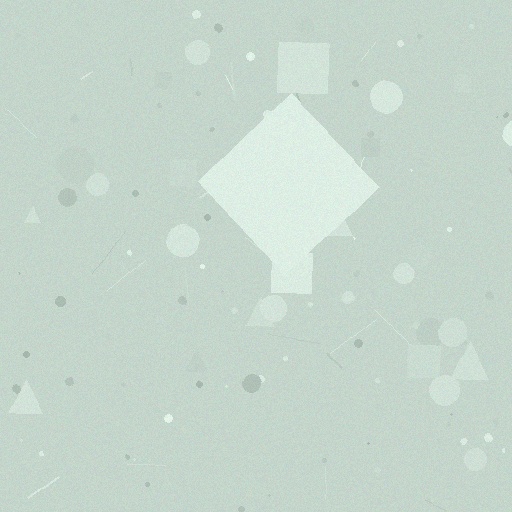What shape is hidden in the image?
A diamond is hidden in the image.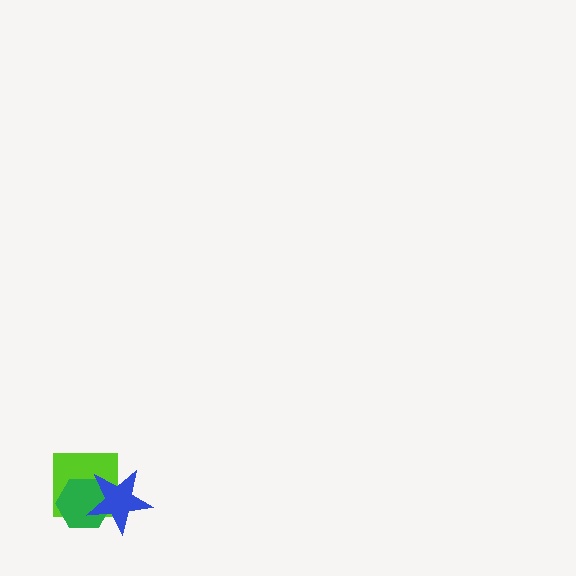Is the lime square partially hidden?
Yes, it is partially covered by another shape.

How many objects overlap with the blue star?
2 objects overlap with the blue star.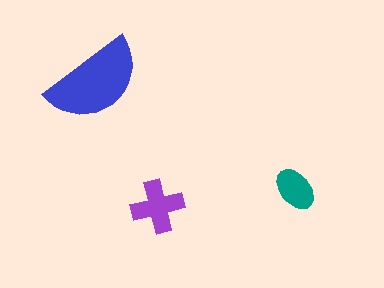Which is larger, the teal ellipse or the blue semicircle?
The blue semicircle.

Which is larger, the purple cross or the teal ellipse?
The purple cross.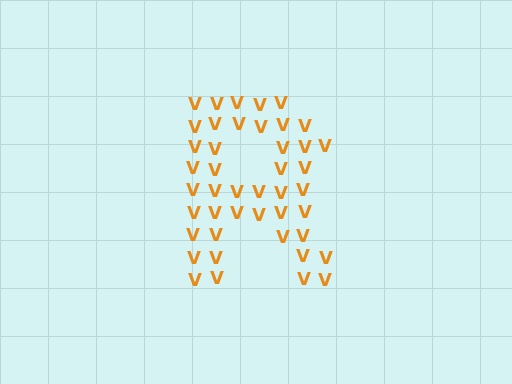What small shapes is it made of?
It is made of small letter V's.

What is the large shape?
The large shape is the letter R.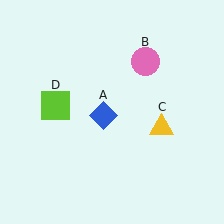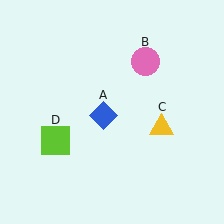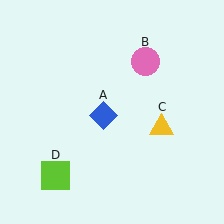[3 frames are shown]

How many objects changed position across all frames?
1 object changed position: lime square (object D).